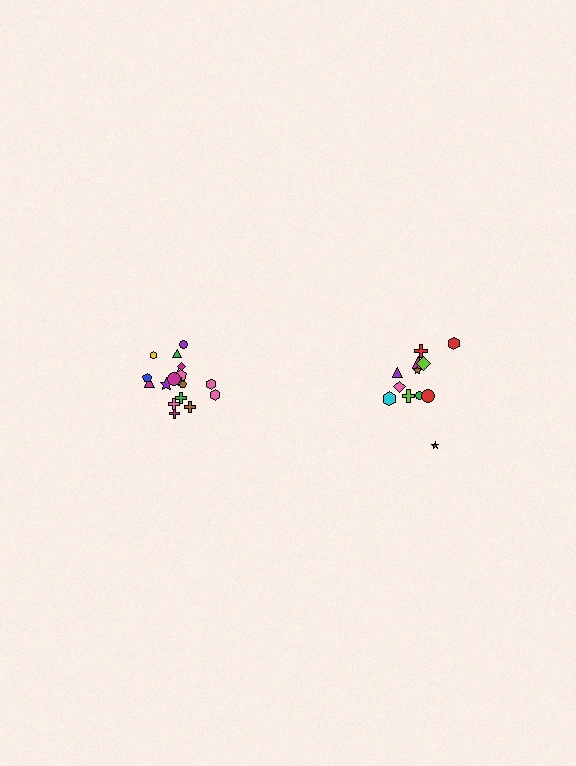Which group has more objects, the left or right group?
The left group.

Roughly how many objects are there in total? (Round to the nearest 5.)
Roughly 30 objects in total.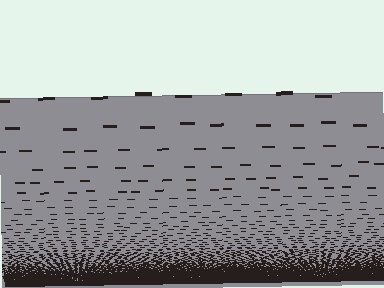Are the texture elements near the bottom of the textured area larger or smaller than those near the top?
Smaller. The gradient is inverted — elements near the bottom are smaller and denser.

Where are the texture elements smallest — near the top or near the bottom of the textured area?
Near the bottom.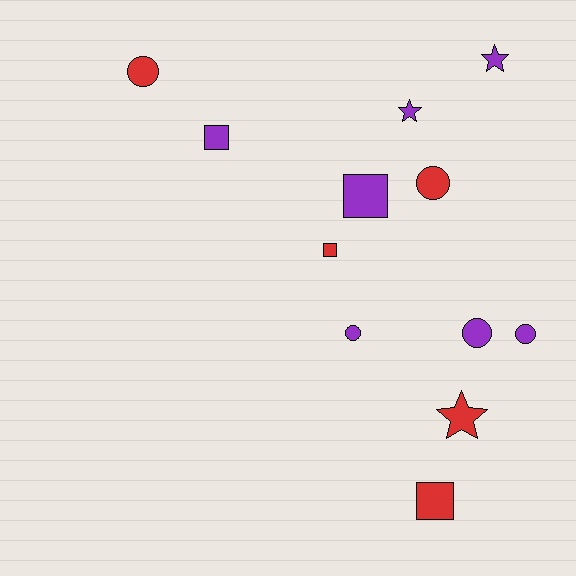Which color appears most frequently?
Purple, with 7 objects.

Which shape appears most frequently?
Circle, with 5 objects.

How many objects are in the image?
There are 12 objects.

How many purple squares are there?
There are 2 purple squares.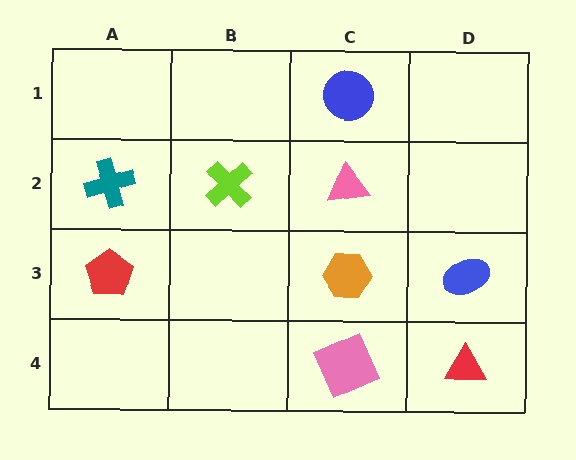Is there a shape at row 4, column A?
No, that cell is empty.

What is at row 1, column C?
A blue circle.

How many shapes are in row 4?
2 shapes.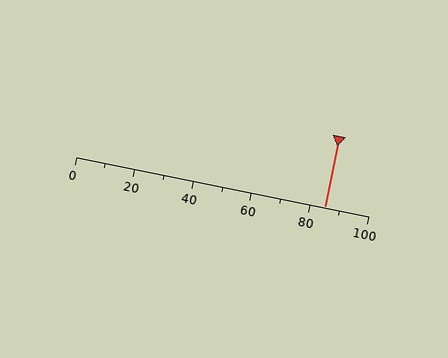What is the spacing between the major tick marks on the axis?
The major ticks are spaced 20 apart.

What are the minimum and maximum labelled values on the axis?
The axis runs from 0 to 100.